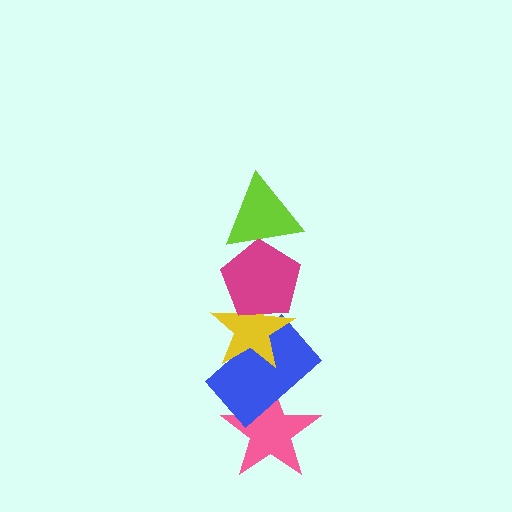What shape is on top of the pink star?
The blue rectangle is on top of the pink star.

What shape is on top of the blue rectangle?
The yellow star is on top of the blue rectangle.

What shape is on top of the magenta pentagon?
The lime triangle is on top of the magenta pentagon.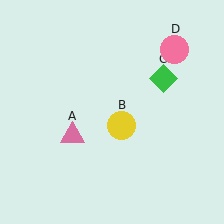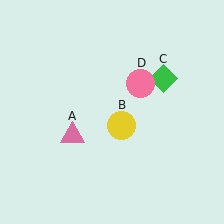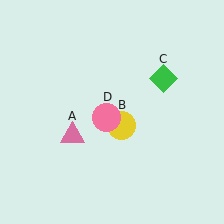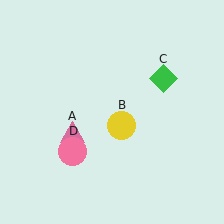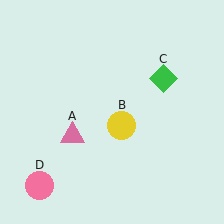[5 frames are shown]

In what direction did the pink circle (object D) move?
The pink circle (object D) moved down and to the left.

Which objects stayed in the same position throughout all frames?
Pink triangle (object A) and yellow circle (object B) and green diamond (object C) remained stationary.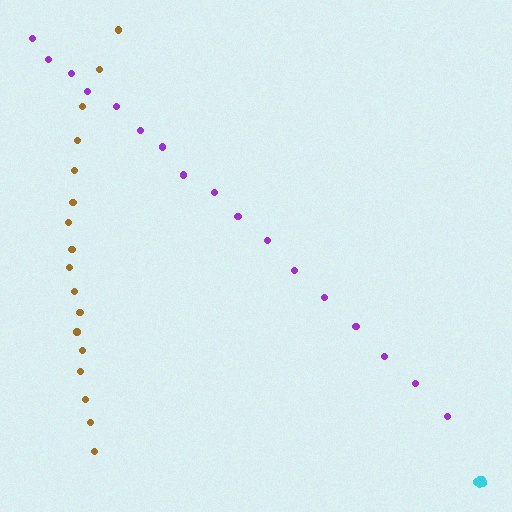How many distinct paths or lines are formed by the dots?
There are 3 distinct paths.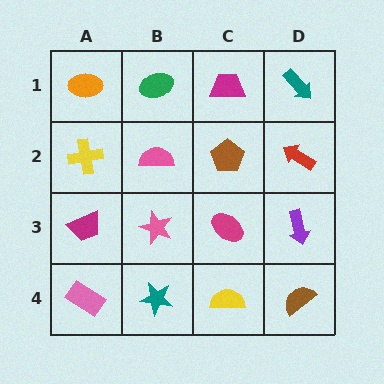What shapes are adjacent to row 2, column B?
A green ellipse (row 1, column B), a pink star (row 3, column B), a yellow cross (row 2, column A), a brown pentagon (row 2, column C).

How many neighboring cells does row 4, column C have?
3.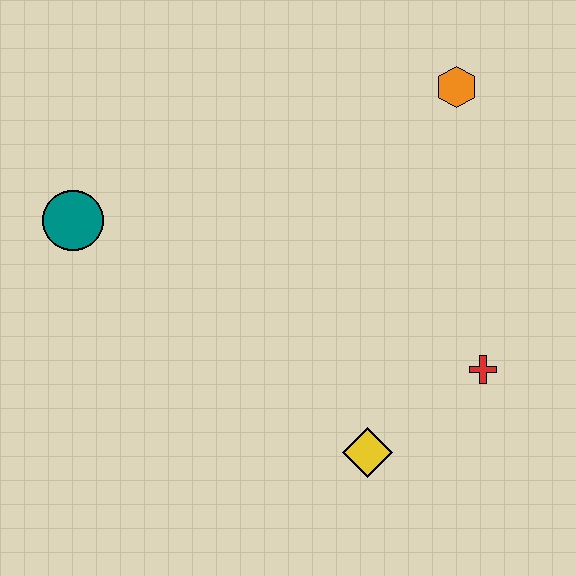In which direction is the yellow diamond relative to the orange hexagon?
The yellow diamond is below the orange hexagon.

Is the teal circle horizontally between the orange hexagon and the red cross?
No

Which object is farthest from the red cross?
The teal circle is farthest from the red cross.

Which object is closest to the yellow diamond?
The red cross is closest to the yellow diamond.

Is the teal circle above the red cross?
Yes